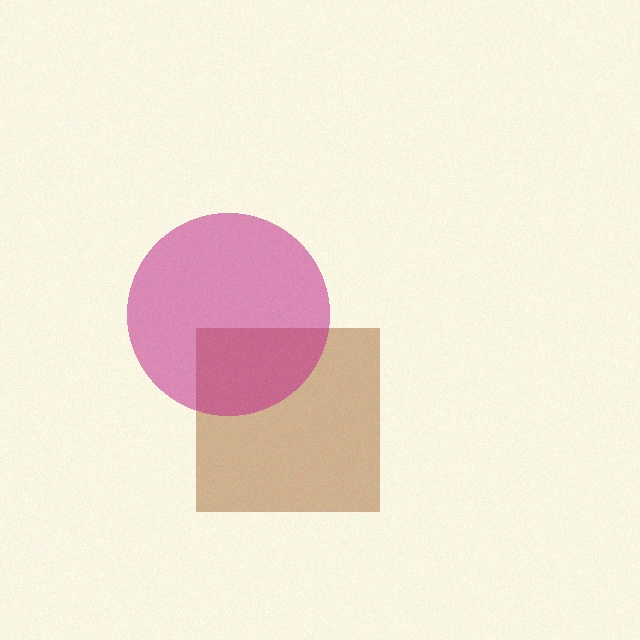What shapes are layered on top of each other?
The layered shapes are: a brown square, a magenta circle.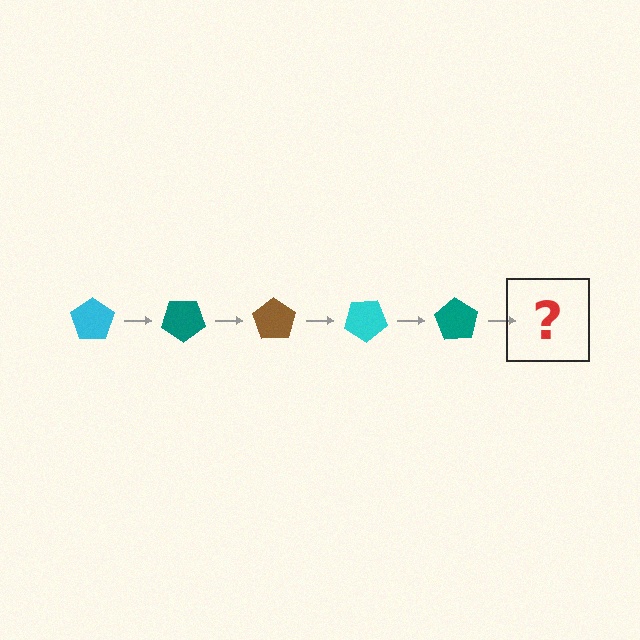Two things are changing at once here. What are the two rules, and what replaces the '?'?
The two rules are that it rotates 35 degrees each step and the color cycles through cyan, teal, and brown. The '?' should be a brown pentagon, rotated 175 degrees from the start.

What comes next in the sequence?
The next element should be a brown pentagon, rotated 175 degrees from the start.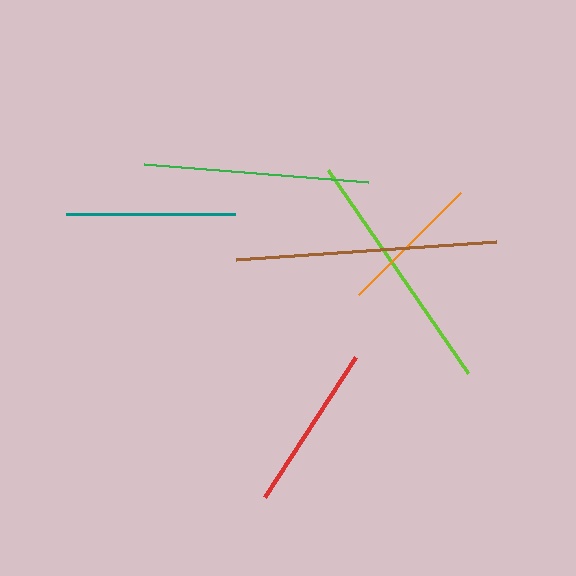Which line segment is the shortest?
The orange line is the shortest at approximately 144 pixels.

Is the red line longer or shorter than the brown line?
The brown line is longer than the red line.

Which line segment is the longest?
The brown line is the longest at approximately 261 pixels.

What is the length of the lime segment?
The lime segment is approximately 246 pixels long.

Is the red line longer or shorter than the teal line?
The teal line is longer than the red line.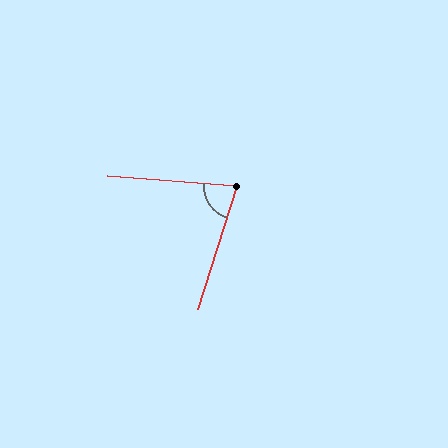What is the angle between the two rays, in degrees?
Approximately 77 degrees.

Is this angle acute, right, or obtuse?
It is acute.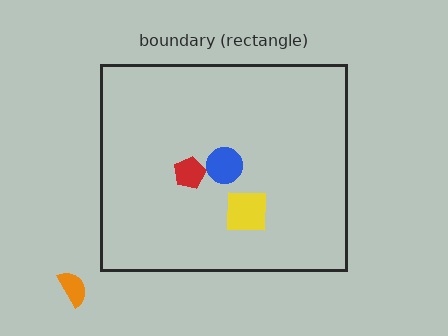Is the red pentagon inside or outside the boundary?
Inside.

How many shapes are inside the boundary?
3 inside, 1 outside.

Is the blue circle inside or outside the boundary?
Inside.